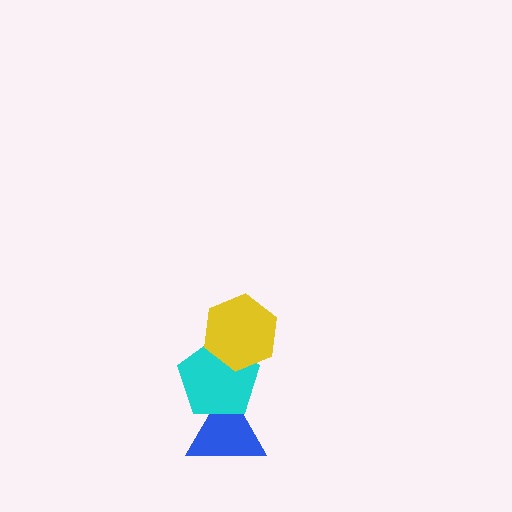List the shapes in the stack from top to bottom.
From top to bottom: the yellow hexagon, the cyan pentagon, the blue triangle.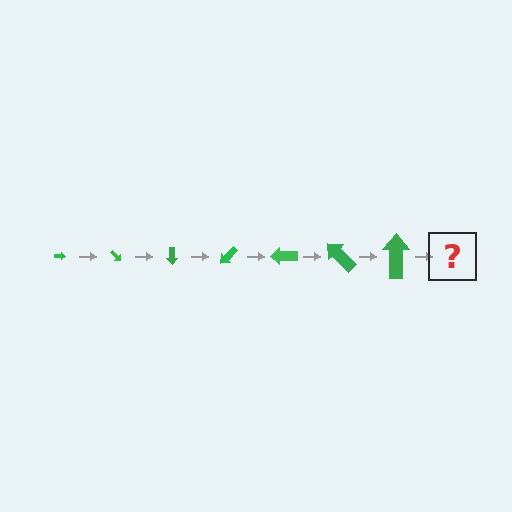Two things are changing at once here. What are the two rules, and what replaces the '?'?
The two rules are that the arrow grows larger each step and it rotates 45 degrees each step. The '?' should be an arrow, larger than the previous one and rotated 315 degrees from the start.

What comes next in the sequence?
The next element should be an arrow, larger than the previous one and rotated 315 degrees from the start.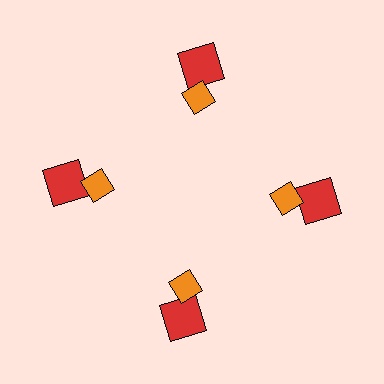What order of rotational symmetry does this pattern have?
This pattern has 4-fold rotational symmetry.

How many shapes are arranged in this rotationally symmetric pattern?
There are 8 shapes, arranged in 4 groups of 2.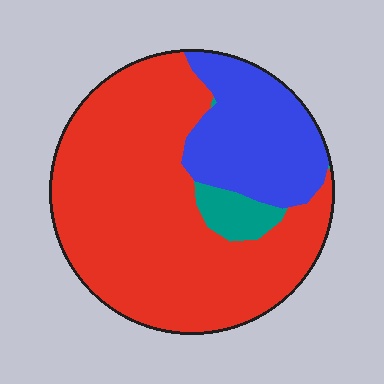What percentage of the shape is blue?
Blue covers around 25% of the shape.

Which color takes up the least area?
Teal, at roughly 5%.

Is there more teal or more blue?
Blue.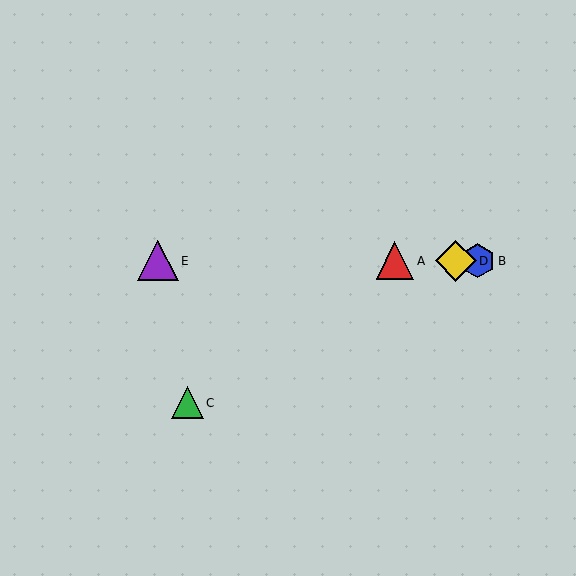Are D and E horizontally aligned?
Yes, both are at y≈261.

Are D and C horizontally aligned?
No, D is at y≈261 and C is at y≈403.